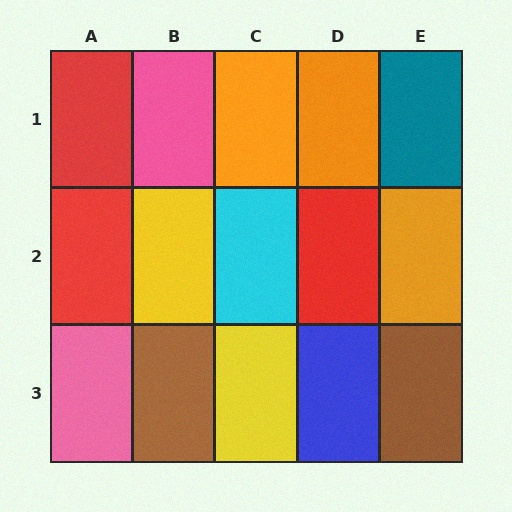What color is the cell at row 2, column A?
Red.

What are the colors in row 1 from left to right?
Red, pink, orange, orange, teal.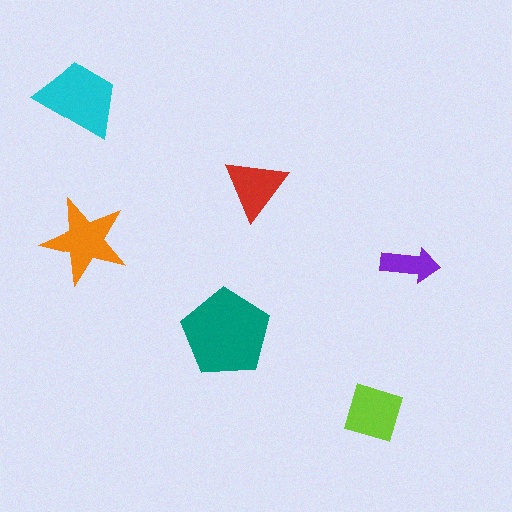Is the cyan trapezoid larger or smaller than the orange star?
Larger.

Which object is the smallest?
The purple arrow.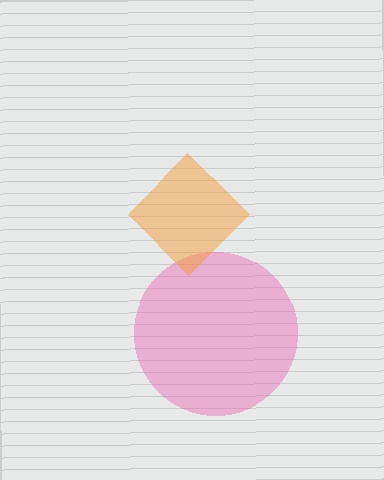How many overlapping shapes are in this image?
There are 2 overlapping shapes in the image.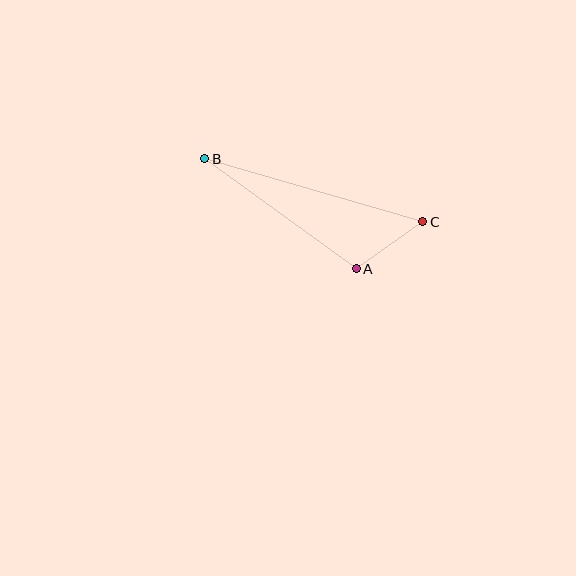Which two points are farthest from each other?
Points B and C are farthest from each other.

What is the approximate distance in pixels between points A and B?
The distance between A and B is approximately 187 pixels.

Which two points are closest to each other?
Points A and C are closest to each other.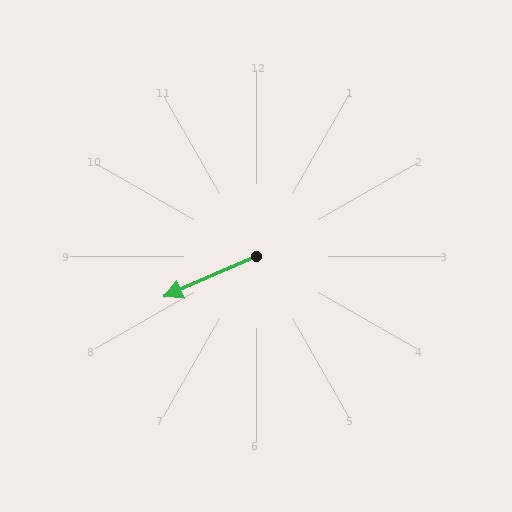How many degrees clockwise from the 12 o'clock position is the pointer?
Approximately 246 degrees.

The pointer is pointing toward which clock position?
Roughly 8 o'clock.